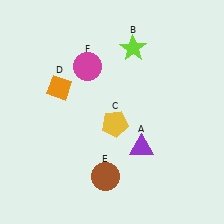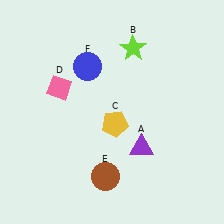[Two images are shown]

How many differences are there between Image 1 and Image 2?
There are 2 differences between the two images.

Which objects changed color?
D changed from orange to pink. F changed from magenta to blue.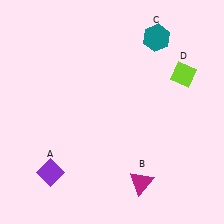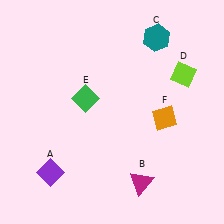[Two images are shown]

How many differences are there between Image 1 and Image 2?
There are 2 differences between the two images.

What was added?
A green diamond (E), an orange diamond (F) were added in Image 2.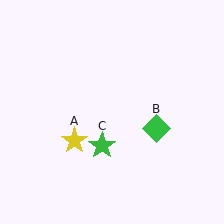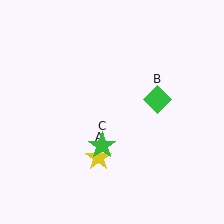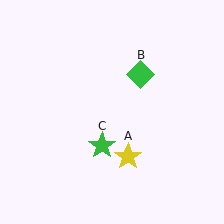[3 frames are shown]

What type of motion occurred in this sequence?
The yellow star (object A), green diamond (object B) rotated counterclockwise around the center of the scene.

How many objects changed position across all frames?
2 objects changed position: yellow star (object A), green diamond (object B).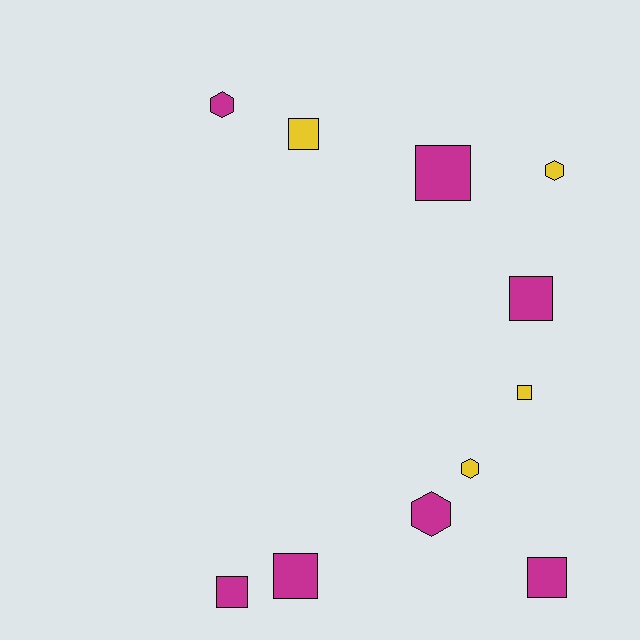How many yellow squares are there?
There are 2 yellow squares.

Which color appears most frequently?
Magenta, with 7 objects.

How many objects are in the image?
There are 11 objects.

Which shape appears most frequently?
Square, with 7 objects.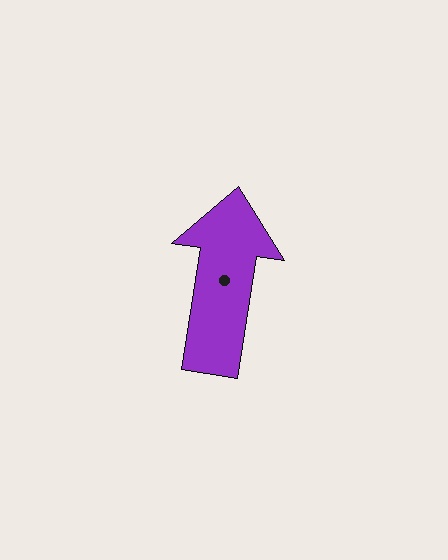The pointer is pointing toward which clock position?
Roughly 12 o'clock.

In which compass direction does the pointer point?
North.